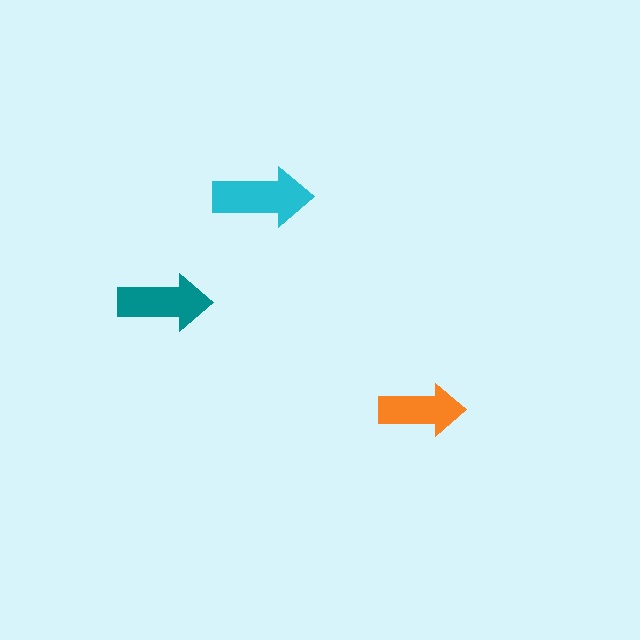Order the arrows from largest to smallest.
the cyan one, the teal one, the orange one.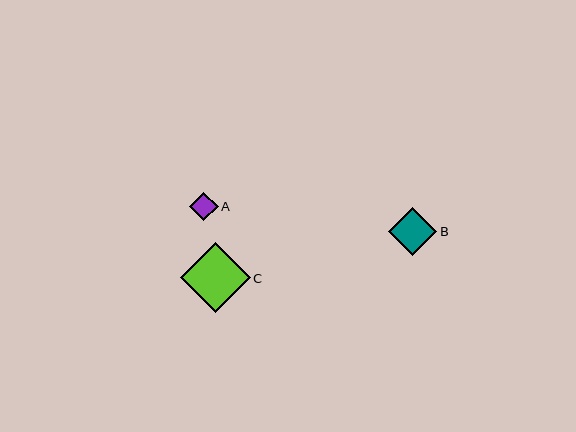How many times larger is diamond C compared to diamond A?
Diamond C is approximately 2.5 times the size of diamond A.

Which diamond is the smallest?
Diamond A is the smallest with a size of approximately 29 pixels.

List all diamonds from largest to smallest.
From largest to smallest: C, B, A.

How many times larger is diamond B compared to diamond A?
Diamond B is approximately 1.7 times the size of diamond A.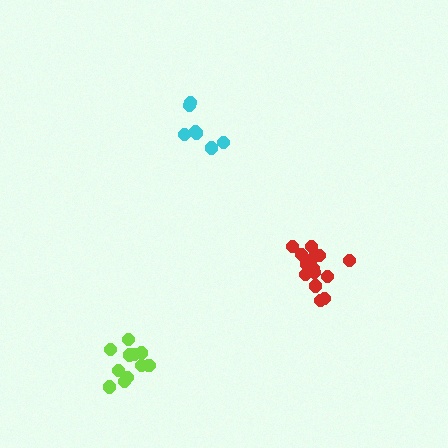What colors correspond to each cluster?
The clusters are colored: red, cyan, lime.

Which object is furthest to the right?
The red cluster is rightmost.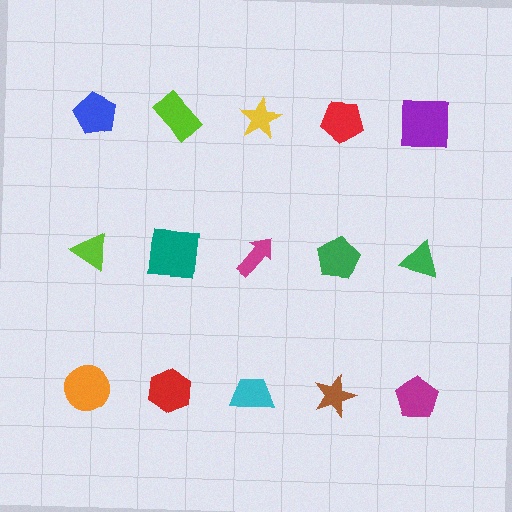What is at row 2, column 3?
A magenta arrow.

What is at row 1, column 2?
A lime rectangle.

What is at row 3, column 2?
A red hexagon.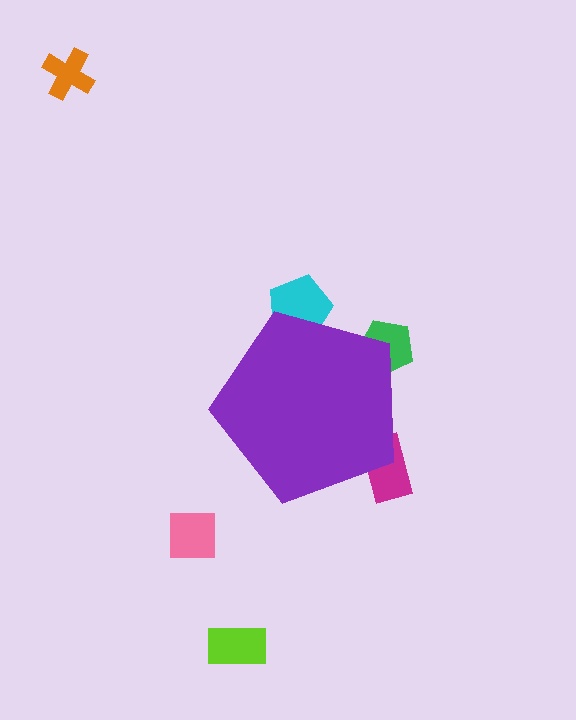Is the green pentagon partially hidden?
Yes, the green pentagon is partially hidden behind the purple pentagon.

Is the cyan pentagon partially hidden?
Yes, the cyan pentagon is partially hidden behind the purple pentagon.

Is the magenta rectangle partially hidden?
Yes, the magenta rectangle is partially hidden behind the purple pentagon.